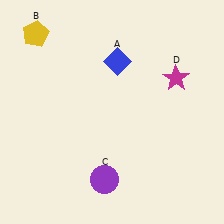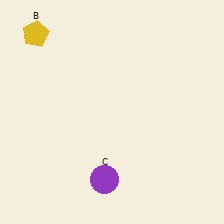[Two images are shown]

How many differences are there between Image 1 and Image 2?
There are 2 differences between the two images.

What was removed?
The magenta star (D), the blue diamond (A) were removed in Image 2.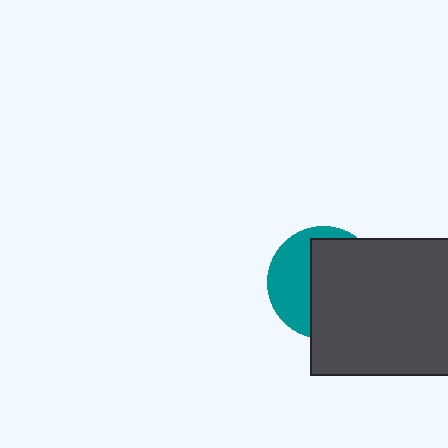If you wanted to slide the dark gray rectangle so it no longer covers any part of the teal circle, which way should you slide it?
Slide it right — that is the most direct way to separate the two shapes.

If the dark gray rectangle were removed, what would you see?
You would see the complete teal circle.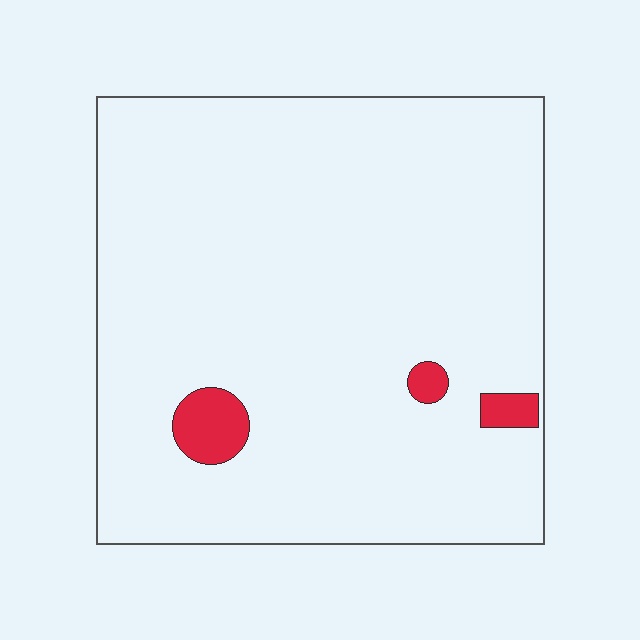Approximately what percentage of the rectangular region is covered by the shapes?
Approximately 5%.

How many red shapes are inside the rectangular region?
3.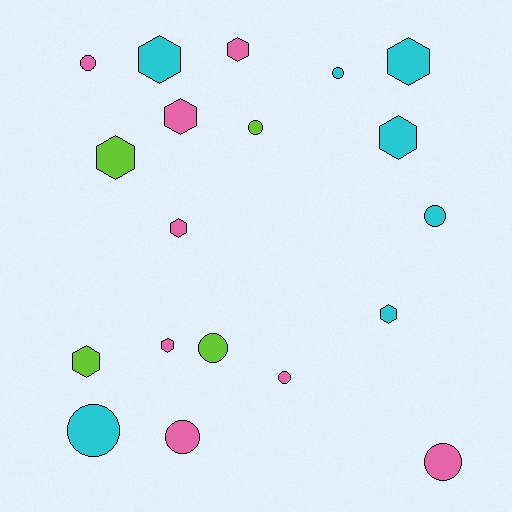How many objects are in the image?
There are 19 objects.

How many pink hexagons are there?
There are 4 pink hexagons.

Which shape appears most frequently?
Hexagon, with 10 objects.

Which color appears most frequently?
Pink, with 8 objects.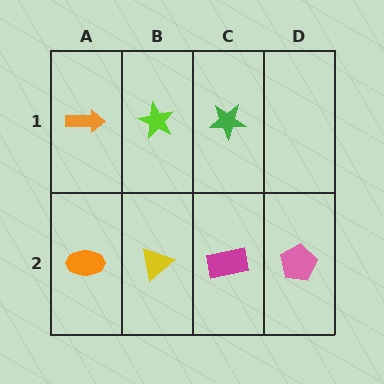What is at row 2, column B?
A yellow triangle.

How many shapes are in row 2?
4 shapes.